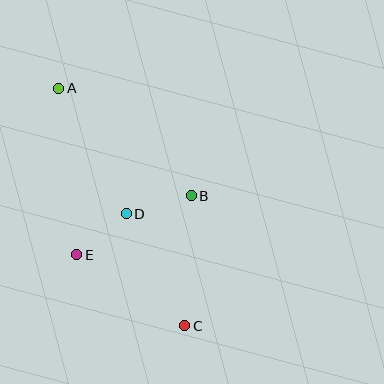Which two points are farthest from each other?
Points A and C are farthest from each other.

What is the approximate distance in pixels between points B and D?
The distance between B and D is approximately 67 pixels.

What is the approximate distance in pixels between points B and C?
The distance between B and C is approximately 130 pixels.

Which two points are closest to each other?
Points D and E are closest to each other.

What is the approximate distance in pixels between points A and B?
The distance between A and B is approximately 171 pixels.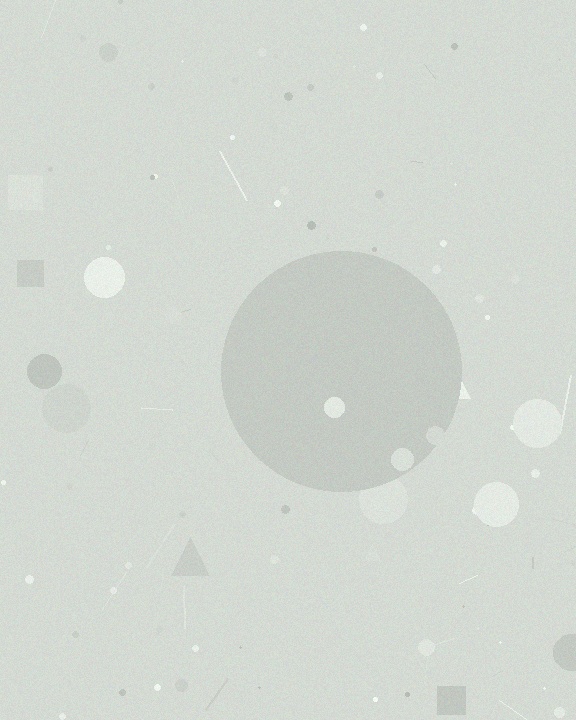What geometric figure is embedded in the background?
A circle is embedded in the background.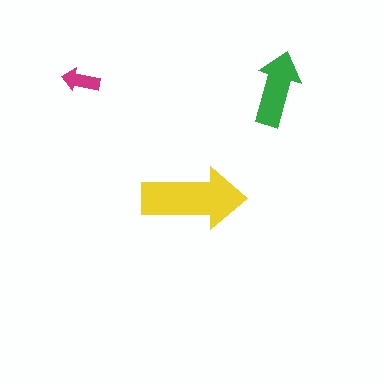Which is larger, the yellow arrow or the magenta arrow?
The yellow one.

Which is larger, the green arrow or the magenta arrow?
The green one.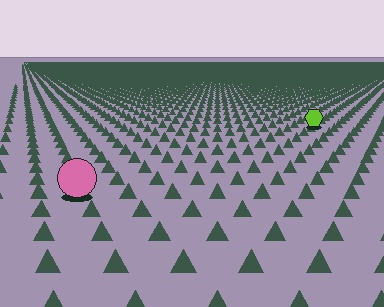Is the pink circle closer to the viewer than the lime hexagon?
Yes. The pink circle is closer — you can tell from the texture gradient: the ground texture is coarser near it.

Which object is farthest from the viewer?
The lime hexagon is farthest from the viewer. It appears smaller and the ground texture around it is denser.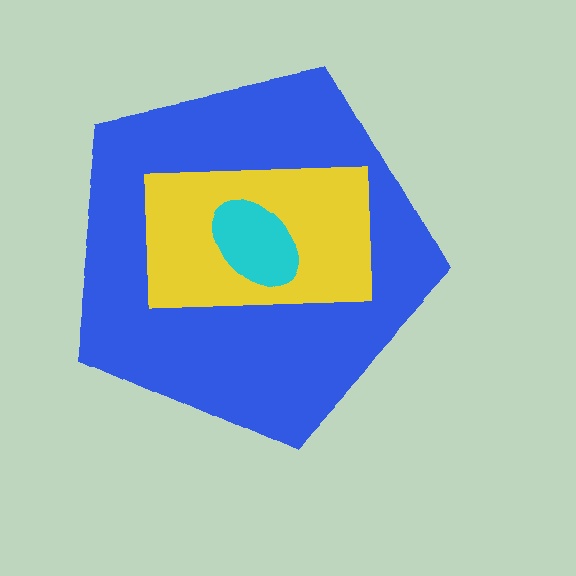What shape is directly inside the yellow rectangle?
The cyan ellipse.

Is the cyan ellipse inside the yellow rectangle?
Yes.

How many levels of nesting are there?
3.